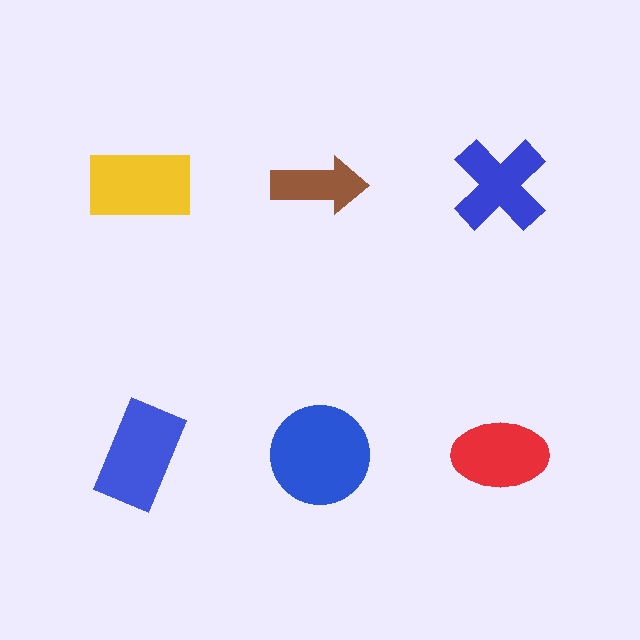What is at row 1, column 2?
A brown arrow.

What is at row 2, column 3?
A red ellipse.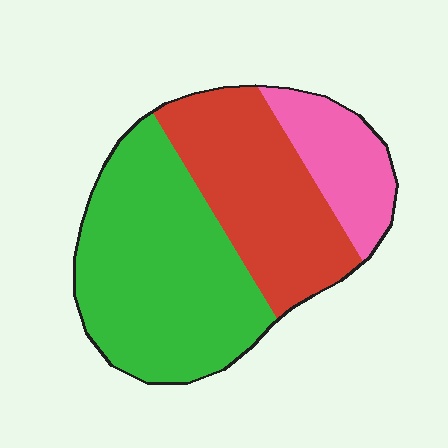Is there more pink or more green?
Green.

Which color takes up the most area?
Green, at roughly 50%.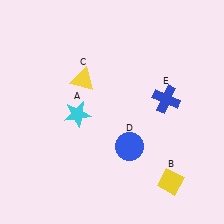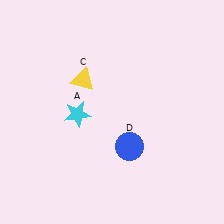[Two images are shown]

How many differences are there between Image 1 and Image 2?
There are 2 differences between the two images.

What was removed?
The blue cross (E), the yellow diamond (B) were removed in Image 2.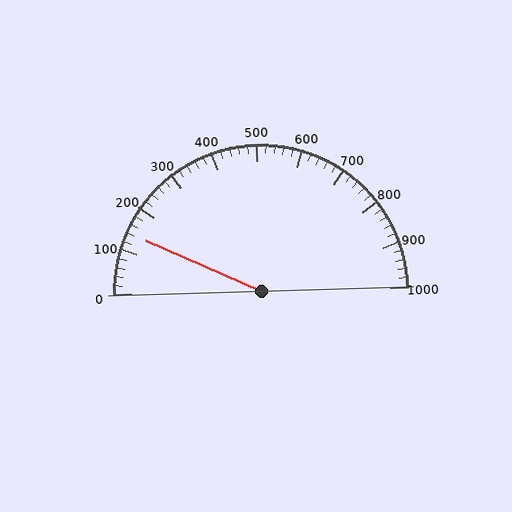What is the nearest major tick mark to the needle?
The nearest major tick mark is 100.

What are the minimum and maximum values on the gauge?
The gauge ranges from 0 to 1000.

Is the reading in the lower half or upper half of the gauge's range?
The reading is in the lower half of the range (0 to 1000).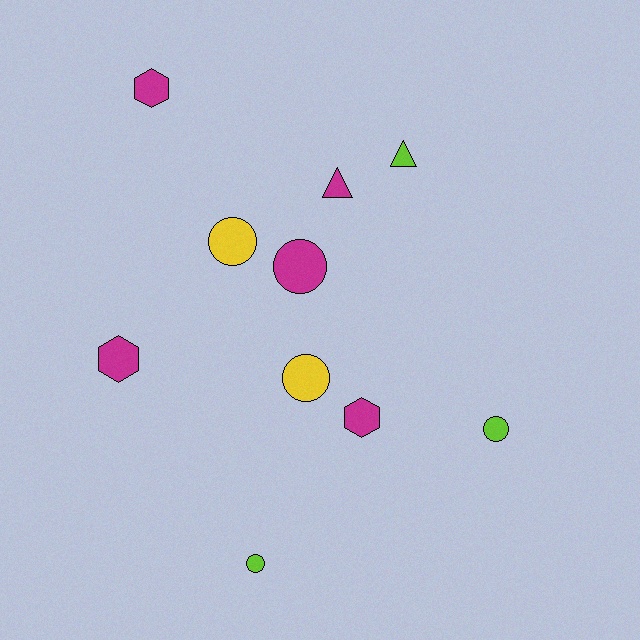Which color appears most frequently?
Magenta, with 5 objects.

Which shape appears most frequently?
Circle, with 5 objects.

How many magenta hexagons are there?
There are 3 magenta hexagons.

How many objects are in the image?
There are 10 objects.